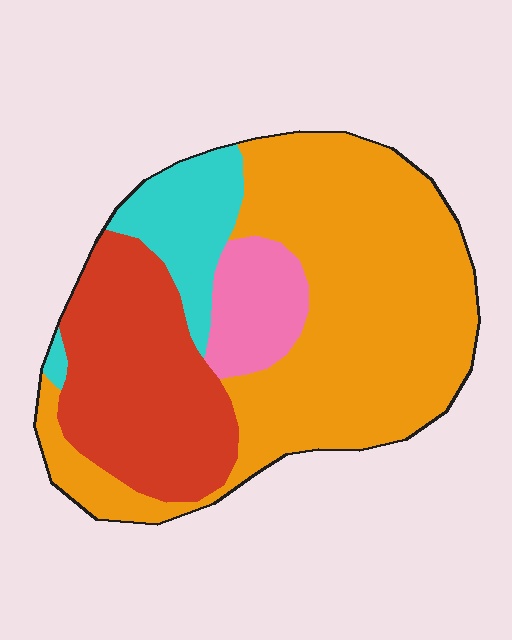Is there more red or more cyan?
Red.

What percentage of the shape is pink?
Pink covers around 10% of the shape.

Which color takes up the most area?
Orange, at roughly 55%.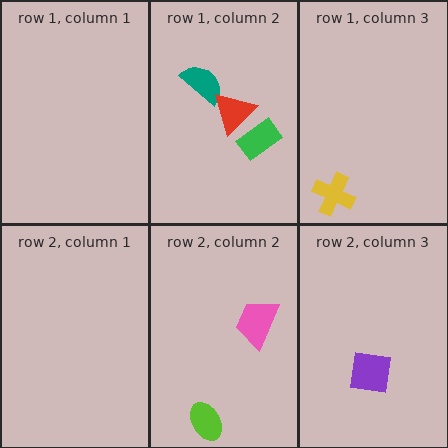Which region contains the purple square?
The row 2, column 3 region.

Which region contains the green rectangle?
The row 1, column 2 region.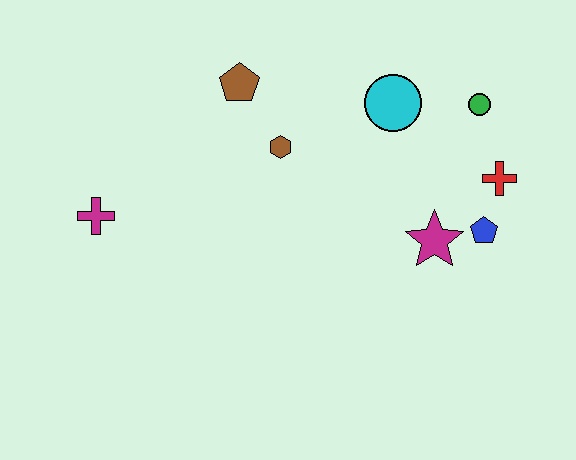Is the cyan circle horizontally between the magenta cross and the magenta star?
Yes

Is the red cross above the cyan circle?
No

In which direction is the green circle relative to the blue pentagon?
The green circle is above the blue pentagon.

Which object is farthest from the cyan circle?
The magenta cross is farthest from the cyan circle.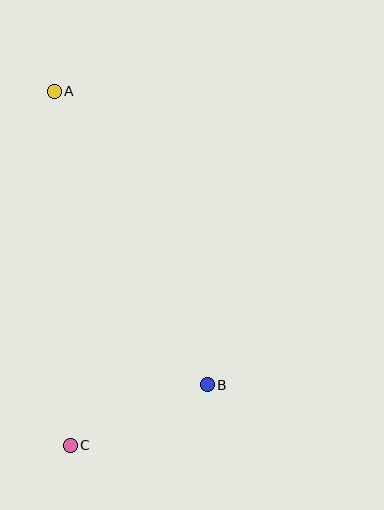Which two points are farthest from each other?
Points A and C are farthest from each other.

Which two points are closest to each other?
Points B and C are closest to each other.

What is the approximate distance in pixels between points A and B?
The distance between A and B is approximately 331 pixels.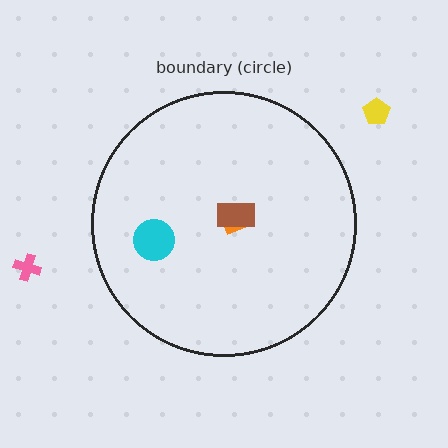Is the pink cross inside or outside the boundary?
Outside.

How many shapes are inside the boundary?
3 inside, 2 outside.